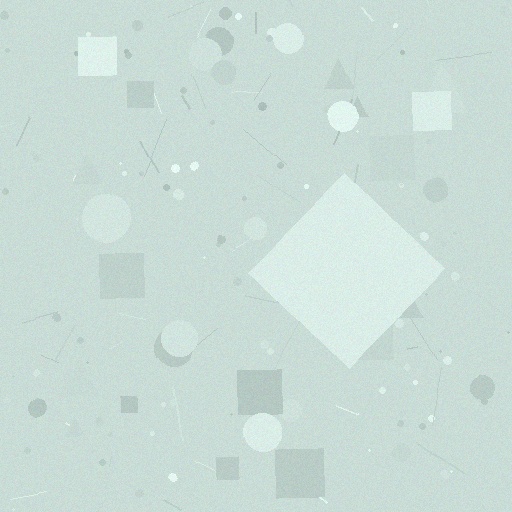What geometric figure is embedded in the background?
A diamond is embedded in the background.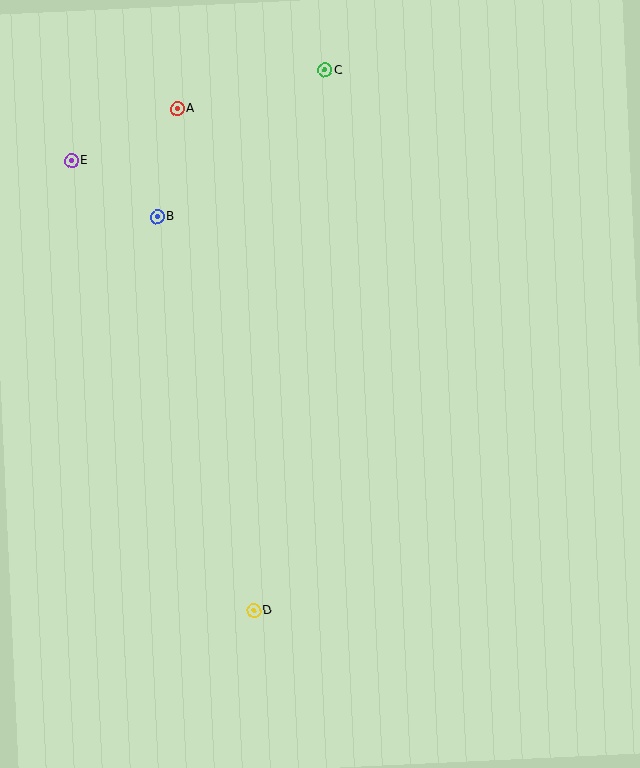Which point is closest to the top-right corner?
Point C is closest to the top-right corner.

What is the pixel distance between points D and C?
The distance between D and C is 545 pixels.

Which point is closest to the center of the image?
Point B at (157, 216) is closest to the center.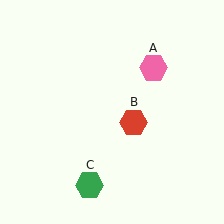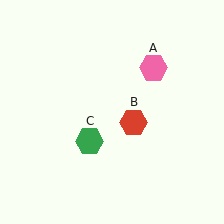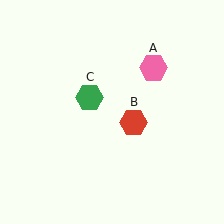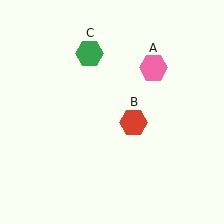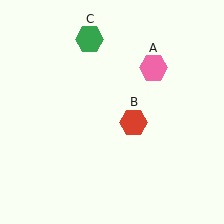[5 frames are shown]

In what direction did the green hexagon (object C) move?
The green hexagon (object C) moved up.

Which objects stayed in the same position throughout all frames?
Pink hexagon (object A) and red hexagon (object B) remained stationary.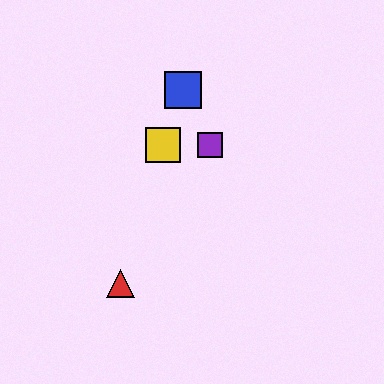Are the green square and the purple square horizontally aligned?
Yes, both are at y≈145.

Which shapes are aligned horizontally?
The green square, the yellow square, the purple square are aligned horizontally.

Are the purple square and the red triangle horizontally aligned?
No, the purple square is at y≈145 and the red triangle is at y≈284.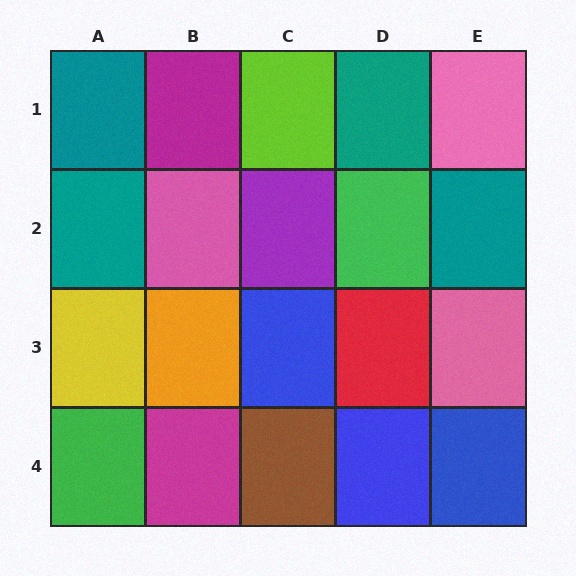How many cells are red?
1 cell is red.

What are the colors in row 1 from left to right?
Teal, magenta, lime, teal, pink.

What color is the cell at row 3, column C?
Blue.